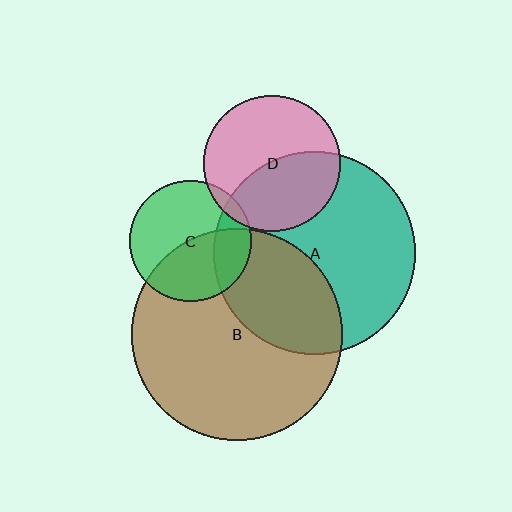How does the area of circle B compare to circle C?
Approximately 3.0 times.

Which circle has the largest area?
Circle B (brown).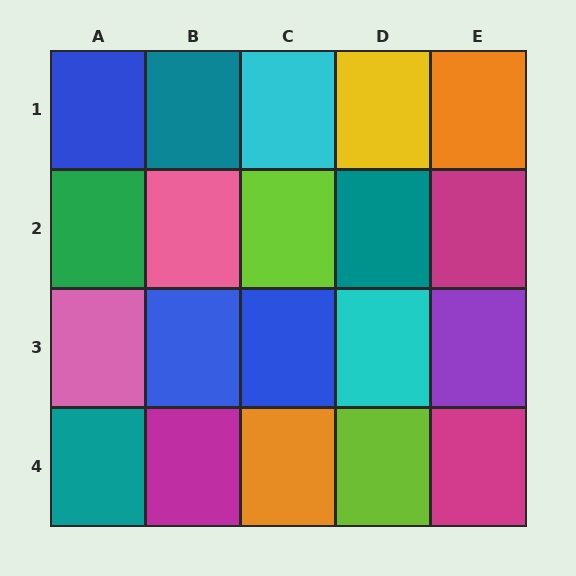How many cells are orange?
2 cells are orange.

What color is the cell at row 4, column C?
Orange.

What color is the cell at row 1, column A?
Blue.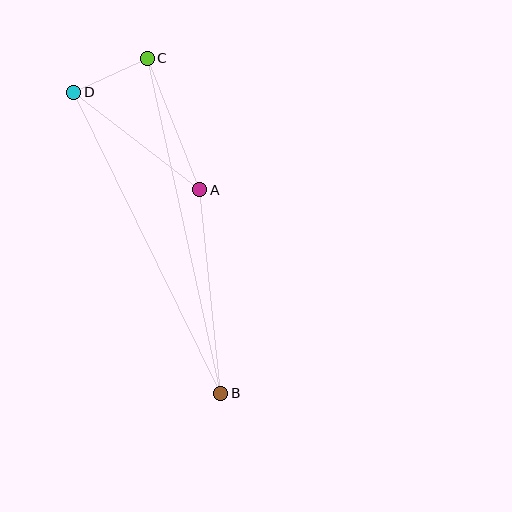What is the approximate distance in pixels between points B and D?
The distance between B and D is approximately 335 pixels.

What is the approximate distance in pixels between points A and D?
The distance between A and D is approximately 159 pixels.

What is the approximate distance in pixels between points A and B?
The distance between A and B is approximately 204 pixels.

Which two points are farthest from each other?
Points B and C are farthest from each other.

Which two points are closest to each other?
Points C and D are closest to each other.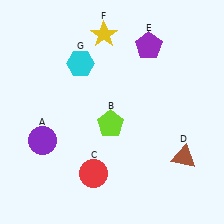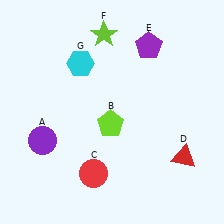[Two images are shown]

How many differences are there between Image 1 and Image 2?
There are 2 differences between the two images.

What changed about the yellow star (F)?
In Image 1, F is yellow. In Image 2, it changed to lime.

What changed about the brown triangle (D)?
In Image 1, D is brown. In Image 2, it changed to red.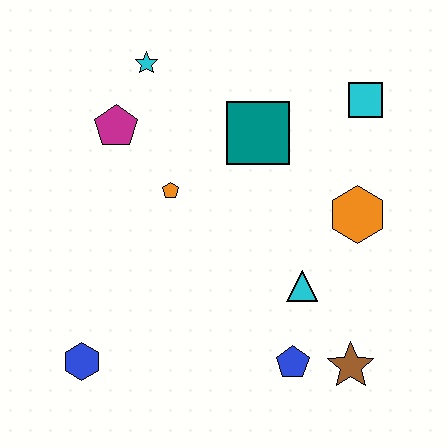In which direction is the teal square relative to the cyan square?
The teal square is to the left of the cyan square.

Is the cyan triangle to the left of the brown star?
Yes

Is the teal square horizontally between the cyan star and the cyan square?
Yes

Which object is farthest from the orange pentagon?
The brown star is farthest from the orange pentagon.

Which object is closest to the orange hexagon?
The cyan triangle is closest to the orange hexagon.